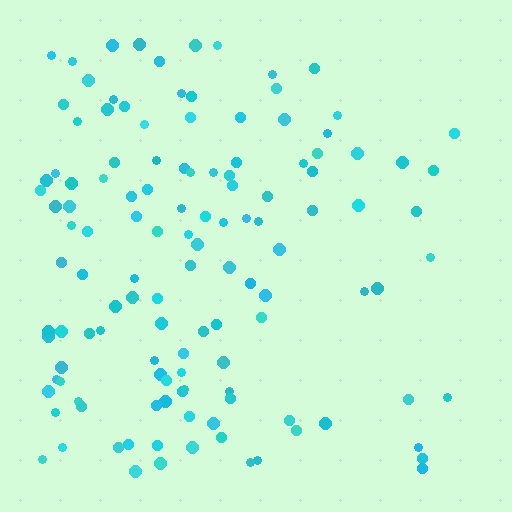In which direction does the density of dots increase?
From right to left, with the left side densest.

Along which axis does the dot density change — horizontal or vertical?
Horizontal.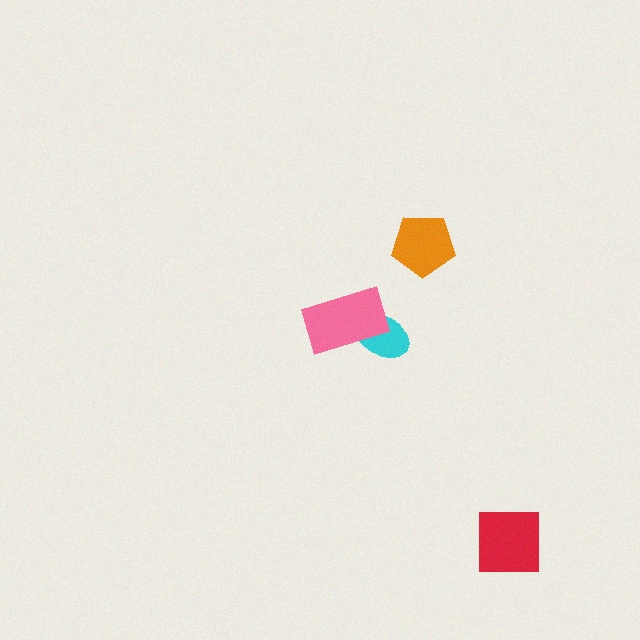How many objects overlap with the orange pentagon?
0 objects overlap with the orange pentagon.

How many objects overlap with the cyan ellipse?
1 object overlaps with the cyan ellipse.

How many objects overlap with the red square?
0 objects overlap with the red square.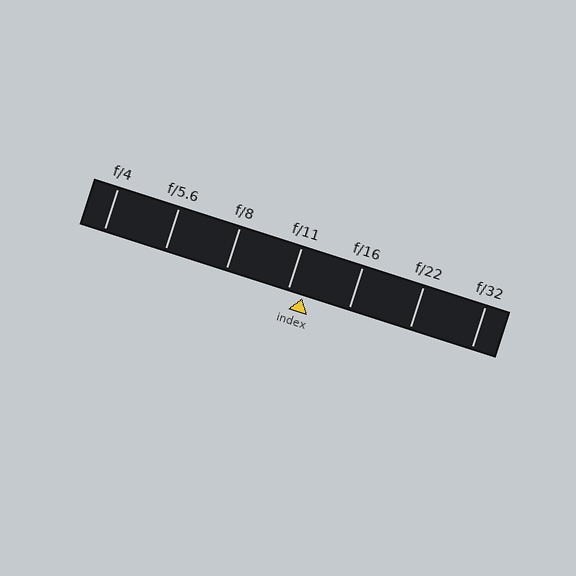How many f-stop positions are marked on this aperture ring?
There are 7 f-stop positions marked.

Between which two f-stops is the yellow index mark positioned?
The index mark is between f/11 and f/16.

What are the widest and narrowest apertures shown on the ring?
The widest aperture shown is f/4 and the narrowest is f/32.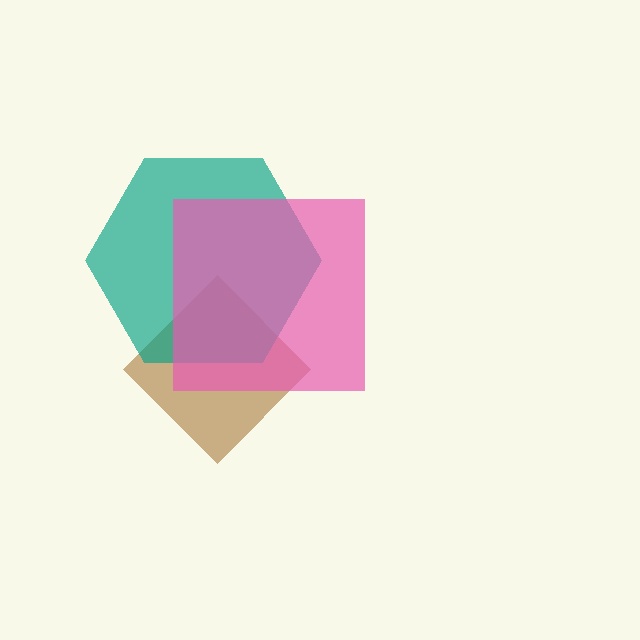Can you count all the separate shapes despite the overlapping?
Yes, there are 3 separate shapes.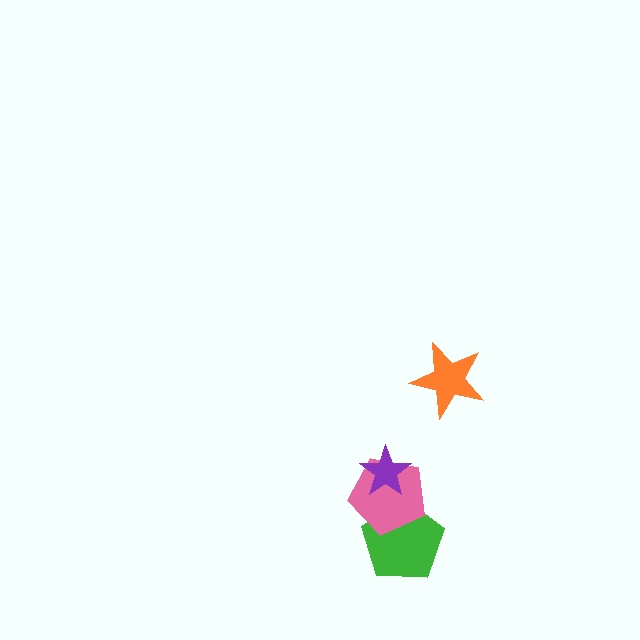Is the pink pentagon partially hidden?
Yes, it is partially covered by another shape.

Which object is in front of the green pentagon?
The pink pentagon is in front of the green pentagon.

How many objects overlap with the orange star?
0 objects overlap with the orange star.